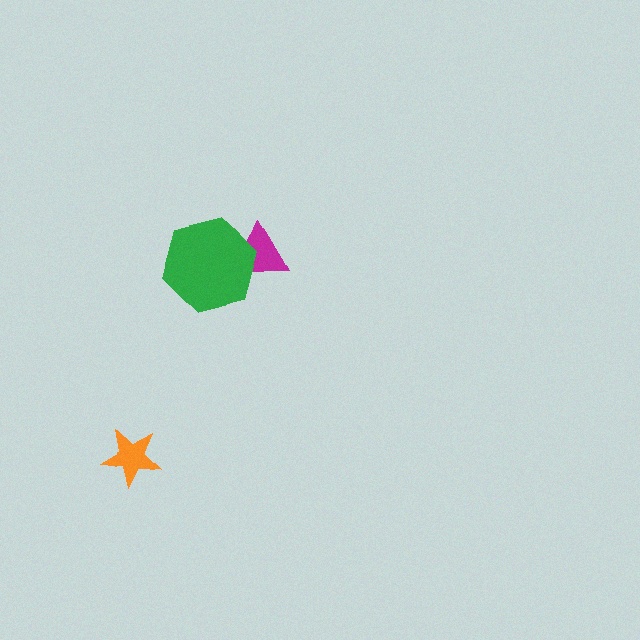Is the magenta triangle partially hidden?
Yes, it is partially covered by another shape.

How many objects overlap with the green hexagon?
1 object overlaps with the green hexagon.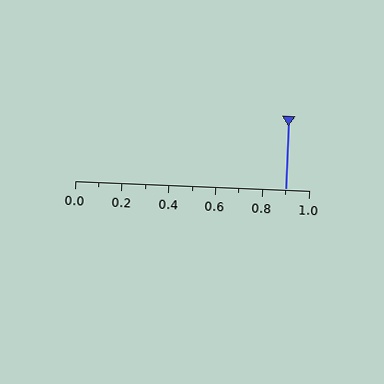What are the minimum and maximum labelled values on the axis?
The axis runs from 0.0 to 1.0.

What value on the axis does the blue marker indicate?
The marker indicates approximately 0.9.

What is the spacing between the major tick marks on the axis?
The major ticks are spaced 0.2 apart.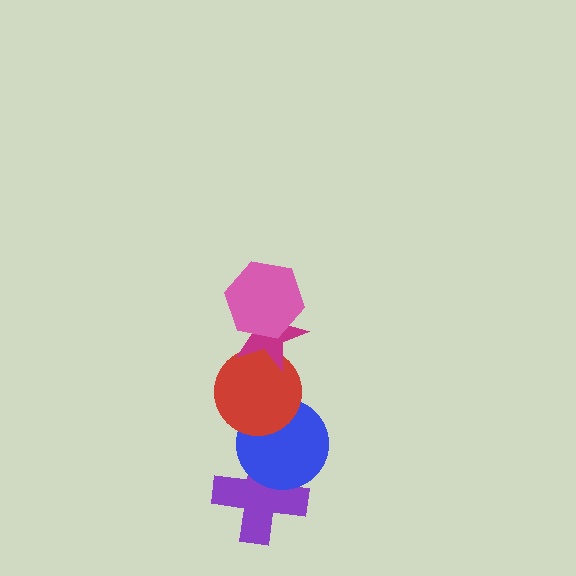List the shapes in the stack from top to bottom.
From top to bottom: the pink hexagon, the magenta star, the red circle, the blue circle, the purple cross.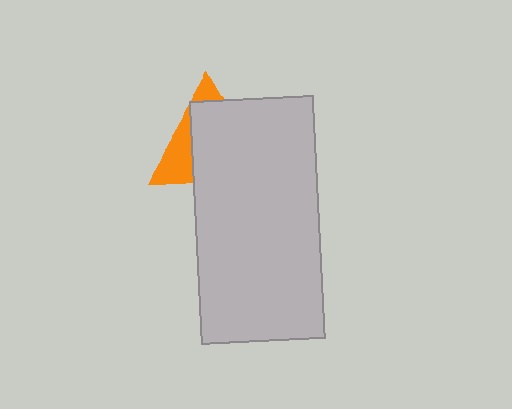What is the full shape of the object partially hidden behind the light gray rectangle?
The partially hidden object is an orange triangle.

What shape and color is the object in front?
The object in front is a light gray rectangle.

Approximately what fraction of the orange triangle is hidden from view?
Roughly 69% of the orange triangle is hidden behind the light gray rectangle.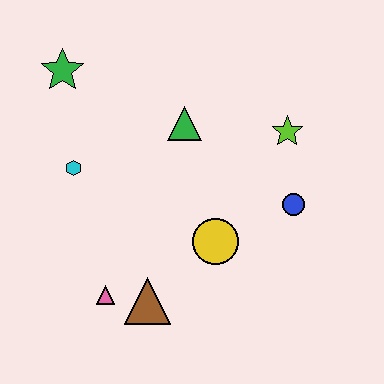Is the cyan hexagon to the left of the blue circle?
Yes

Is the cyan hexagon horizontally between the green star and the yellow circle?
Yes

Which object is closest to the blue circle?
The lime star is closest to the blue circle.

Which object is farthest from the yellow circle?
The green star is farthest from the yellow circle.